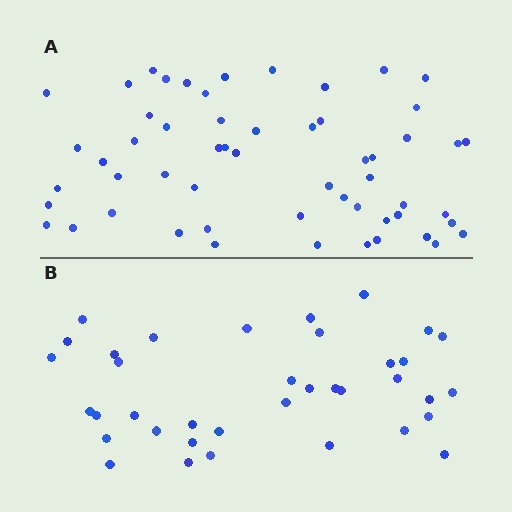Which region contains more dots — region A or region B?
Region A (the top region) has more dots.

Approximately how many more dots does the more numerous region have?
Region A has approximately 20 more dots than region B.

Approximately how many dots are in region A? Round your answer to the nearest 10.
About 60 dots. (The exact count is 56, which rounds to 60.)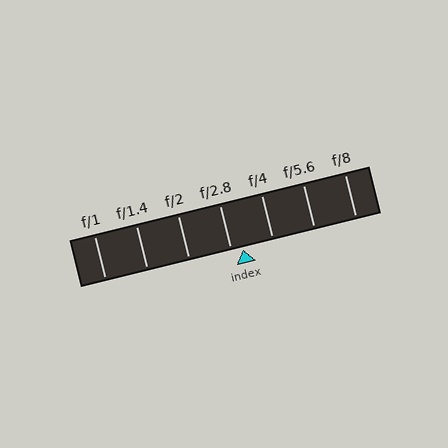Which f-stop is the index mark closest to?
The index mark is closest to f/2.8.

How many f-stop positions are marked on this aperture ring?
There are 7 f-stop positions marked.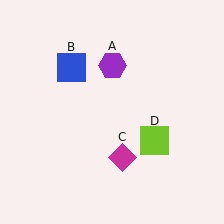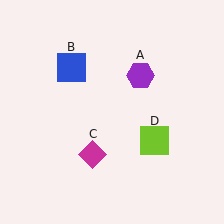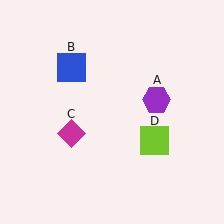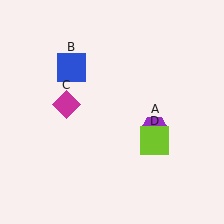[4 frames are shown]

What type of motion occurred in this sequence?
The purple hexagon (object A), magenta diamond (object C) rotated clockwise around the center of the scene.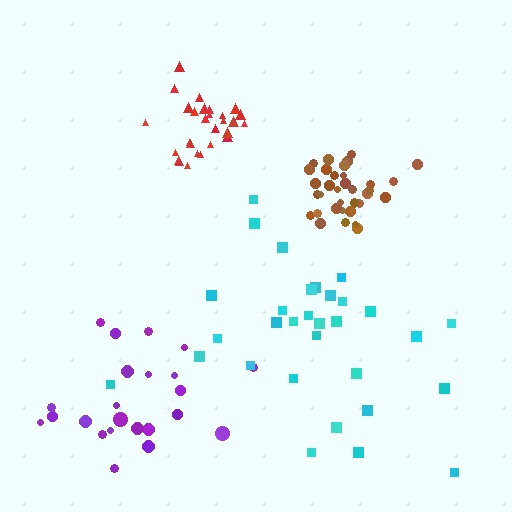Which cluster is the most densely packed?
Brown.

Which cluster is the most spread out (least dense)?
Cyan.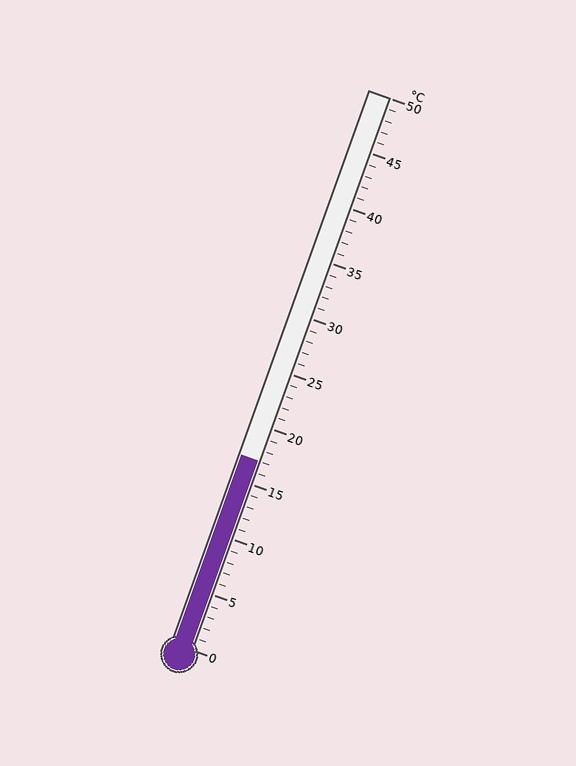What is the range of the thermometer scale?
The thermometer scale ranges from 0°C to 50°C.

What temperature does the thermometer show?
The thermometer shows approximately 17°C.